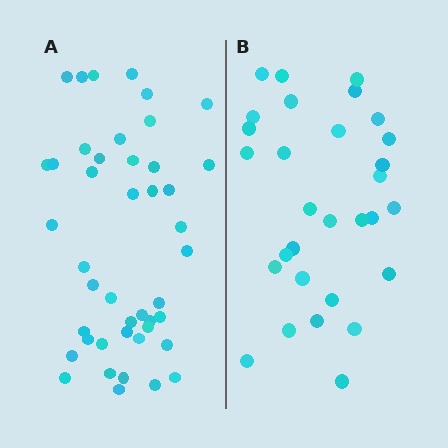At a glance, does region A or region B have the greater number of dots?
Region A (the left region) has more dots.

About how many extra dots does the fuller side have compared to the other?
Region A has approximately 15 more dots than region B.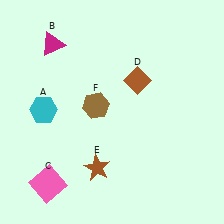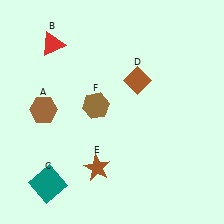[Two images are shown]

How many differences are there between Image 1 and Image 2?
There are 3 differences between the two images.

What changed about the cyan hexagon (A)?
In Image 1, A is cyan. In Image 2, it changed to brown.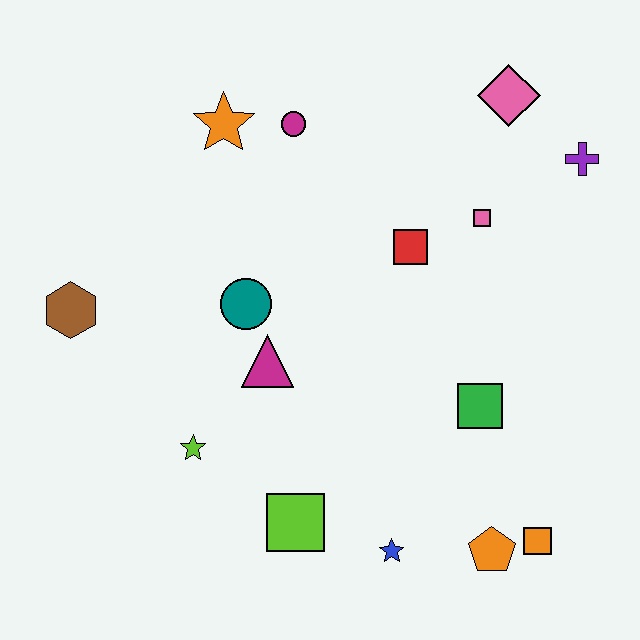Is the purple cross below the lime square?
No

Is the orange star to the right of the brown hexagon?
Yes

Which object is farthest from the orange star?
The orange square is farthest from the orange star.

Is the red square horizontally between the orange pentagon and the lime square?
Yes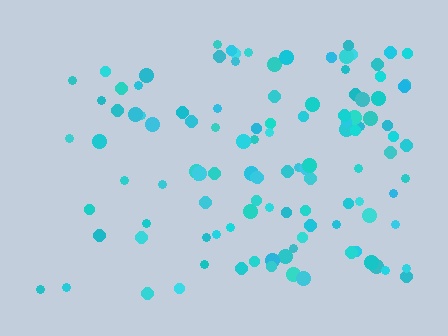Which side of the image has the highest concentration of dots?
The right.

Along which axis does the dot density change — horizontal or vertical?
Horizontal.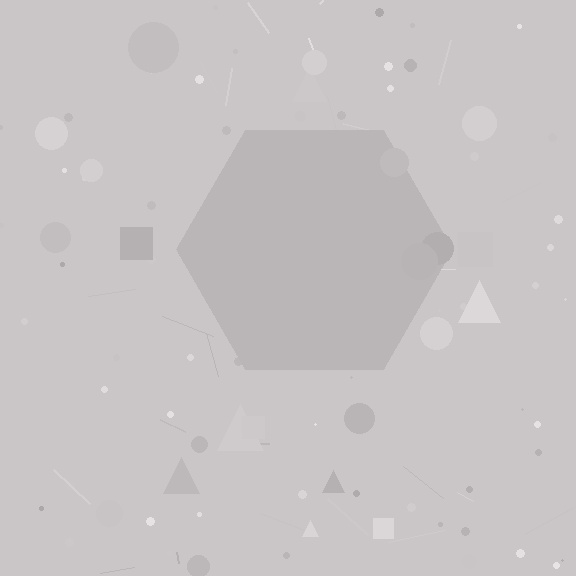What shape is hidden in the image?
A hexagon is hidden in the image.